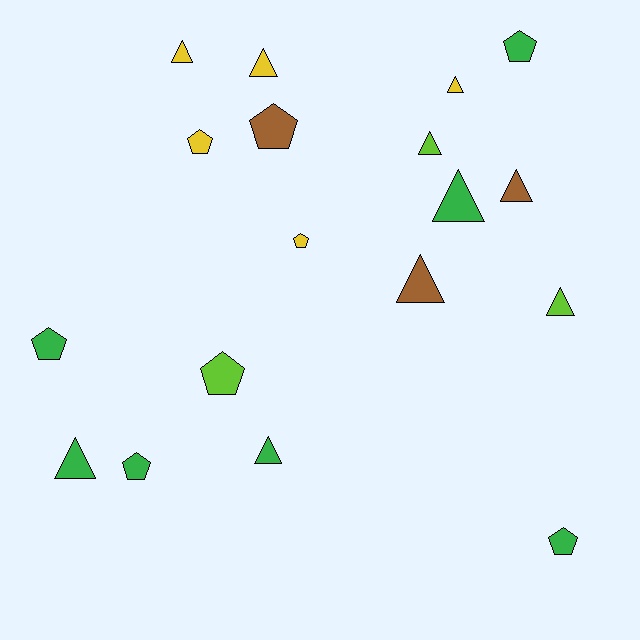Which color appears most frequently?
Green, with 7 objects.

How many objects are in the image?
There are 18 objects.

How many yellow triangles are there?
There are 3 yellow triangles.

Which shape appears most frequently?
Triangle, with 10 objects.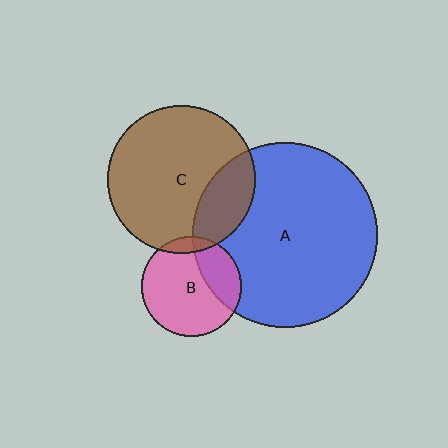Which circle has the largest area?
Circle A (blue).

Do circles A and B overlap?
Yes.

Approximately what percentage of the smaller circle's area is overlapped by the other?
Approximately 25%.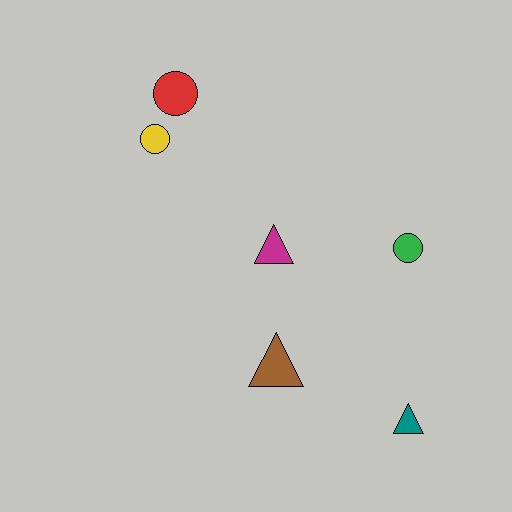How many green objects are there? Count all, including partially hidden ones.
There is 1 green object.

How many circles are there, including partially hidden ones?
There are 3 circles.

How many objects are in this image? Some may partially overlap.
There are 6 objects.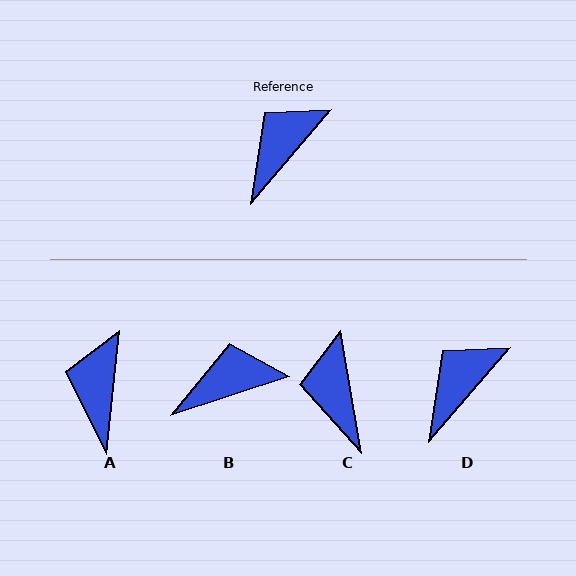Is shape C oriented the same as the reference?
No, it is off by about 51 degrees.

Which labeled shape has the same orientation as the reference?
D.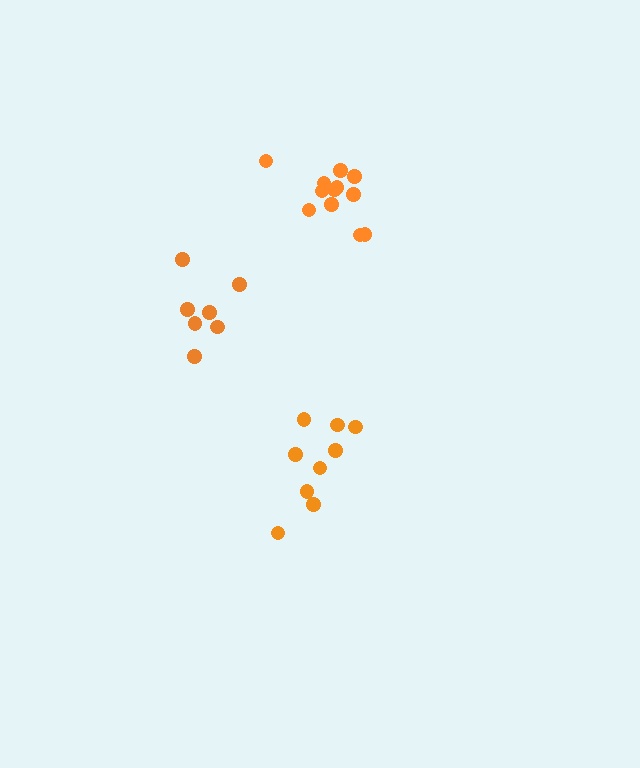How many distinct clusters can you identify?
There are 3 distinct clusters.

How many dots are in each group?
Group 1: 7 dots, Group 2: 9 dots, Group 3: 12 dots (28 total).